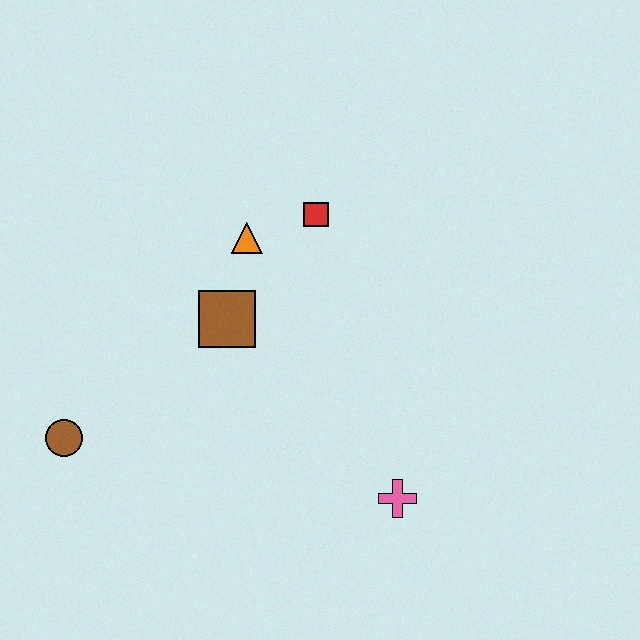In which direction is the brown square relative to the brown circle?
The brown square is to the right of the brown circle.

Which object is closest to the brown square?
The orange triangle is closest to the brown square.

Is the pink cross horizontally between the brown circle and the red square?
No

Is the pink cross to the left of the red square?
No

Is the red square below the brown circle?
No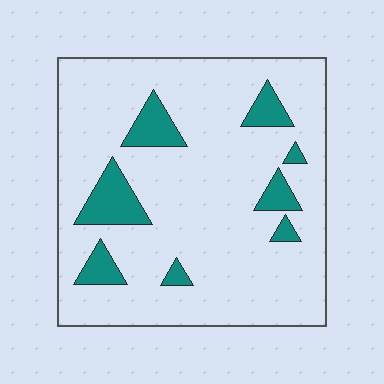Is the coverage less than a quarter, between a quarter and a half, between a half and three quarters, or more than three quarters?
Less than a quarter.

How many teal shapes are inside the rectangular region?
8.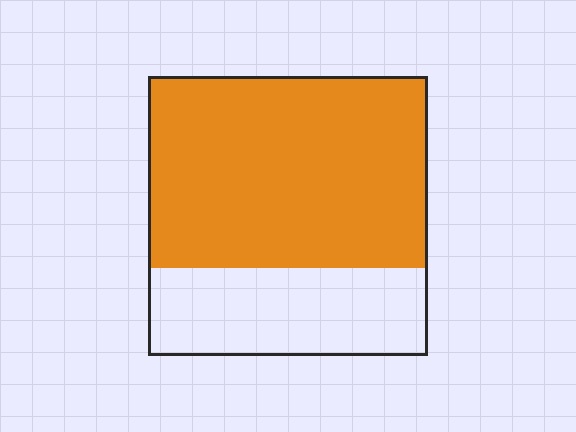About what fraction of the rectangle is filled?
About two thirds (2/3).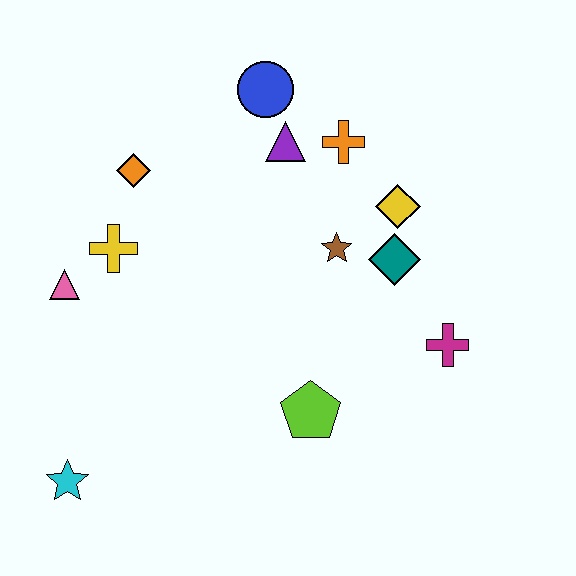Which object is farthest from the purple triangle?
The cyan star is farthest from the purple triangle.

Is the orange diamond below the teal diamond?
No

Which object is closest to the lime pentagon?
The magenta cross is closest to the lime pentagon.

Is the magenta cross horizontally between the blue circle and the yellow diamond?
No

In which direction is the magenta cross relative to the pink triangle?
The magenta cross is to the right of the pink triangle.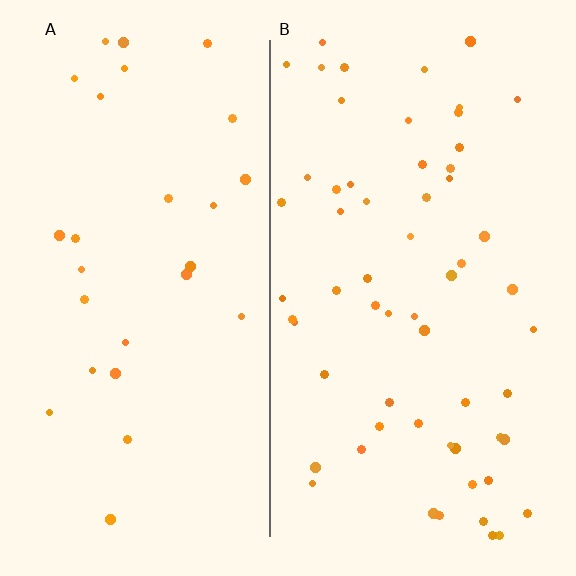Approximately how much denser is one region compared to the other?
Approximately 2.2× — region B over region A.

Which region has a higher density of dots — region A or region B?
B (the right).